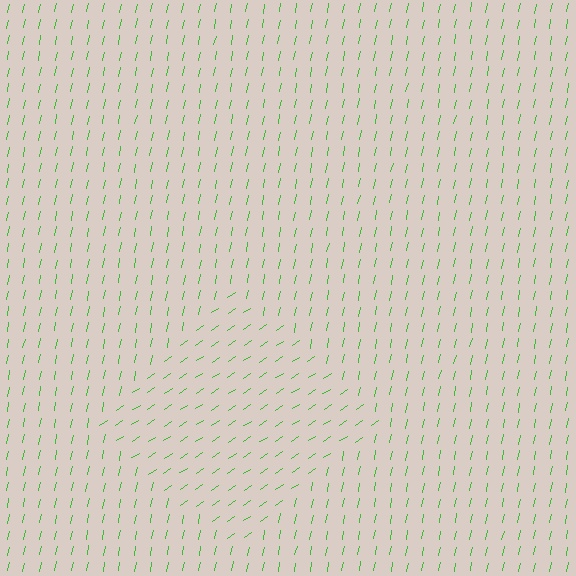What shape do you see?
I see a diamond.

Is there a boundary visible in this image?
Yes, there is a texture boundary formed by a change in line orientation.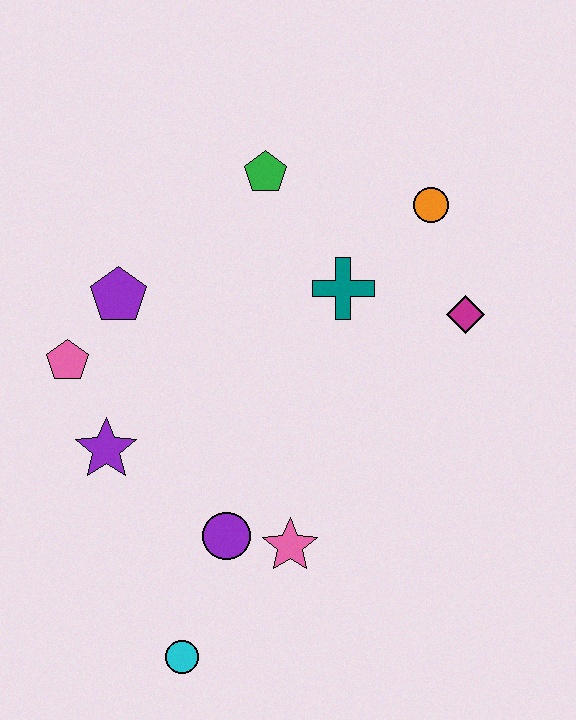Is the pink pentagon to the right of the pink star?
No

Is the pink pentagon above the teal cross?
No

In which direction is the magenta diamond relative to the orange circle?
The magenta diamond is below the orange circle.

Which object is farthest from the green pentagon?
The cyan circle is farthest from the green pentagon.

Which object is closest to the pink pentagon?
The purple pentagon is closest to the pink pentagon.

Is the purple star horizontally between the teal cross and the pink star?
No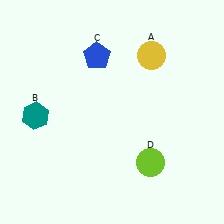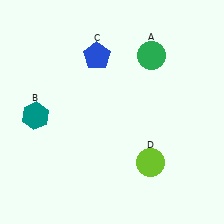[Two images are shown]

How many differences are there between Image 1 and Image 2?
There is 1 difference between the two images.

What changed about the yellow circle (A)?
In Image 1, A is yellow. In Image 2, it changed to green.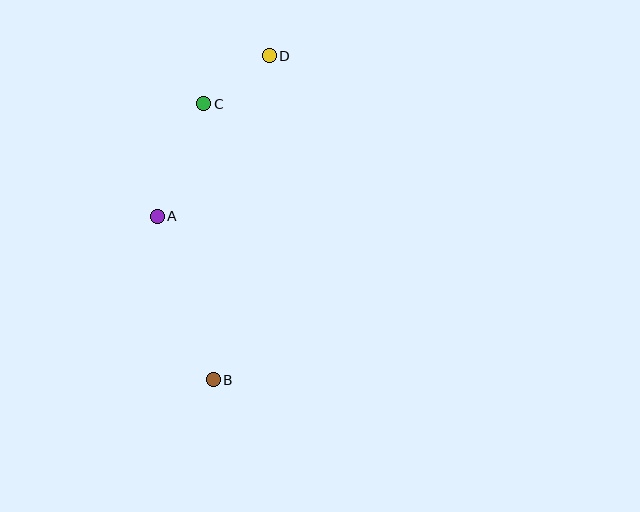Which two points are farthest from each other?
Points B and D are farthest from each other.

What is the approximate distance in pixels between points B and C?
The distance between B and C is approximately 276 pixels.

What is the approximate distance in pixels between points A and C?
The distance between A and C is approximately 122 pixels.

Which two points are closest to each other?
Points C and D are closest to each other.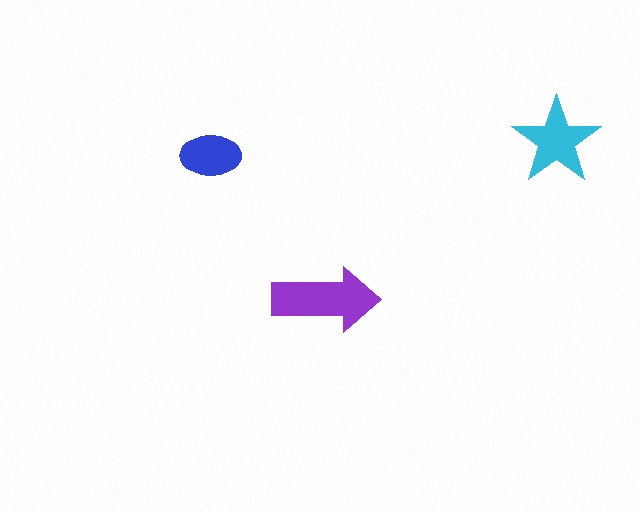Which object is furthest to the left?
The blue ellipse is leftmost.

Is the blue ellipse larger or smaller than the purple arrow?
Smaller.